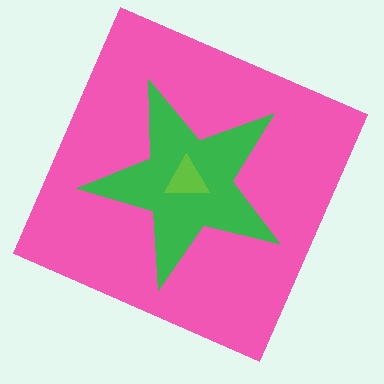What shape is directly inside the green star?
The lime triangle.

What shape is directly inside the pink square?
The green star.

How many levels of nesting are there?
3.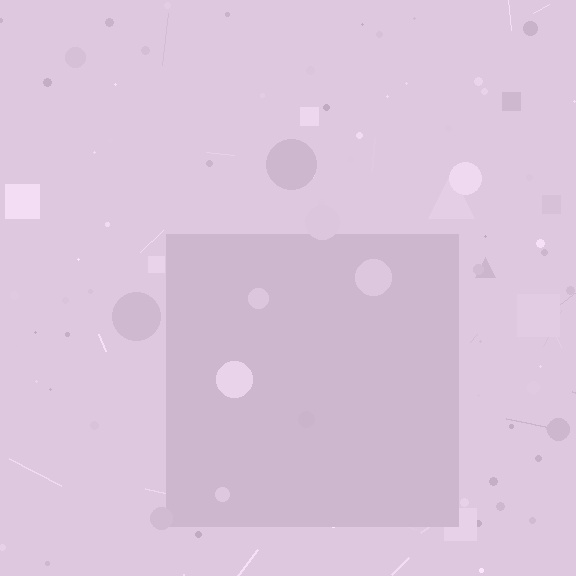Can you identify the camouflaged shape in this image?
The camouflaged shape is a square.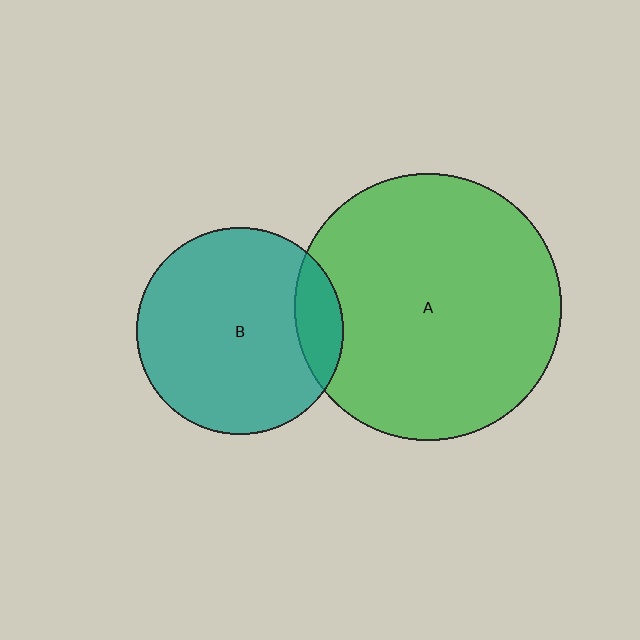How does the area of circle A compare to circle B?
Approximately 1.7 times.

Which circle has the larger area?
Circle A (green).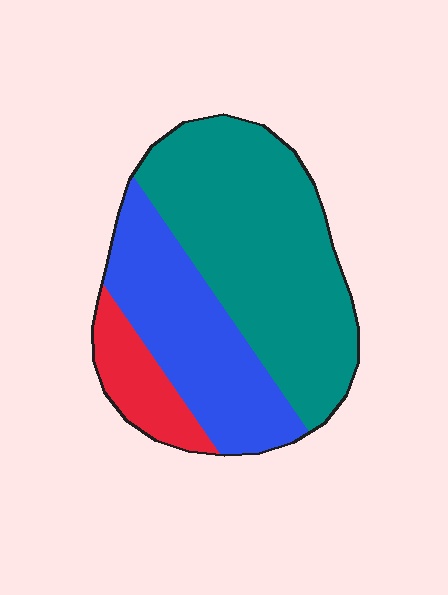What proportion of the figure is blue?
Blue takes up between a sixth and a third of the figure.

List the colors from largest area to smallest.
From largest to smallest: teal, blue, red.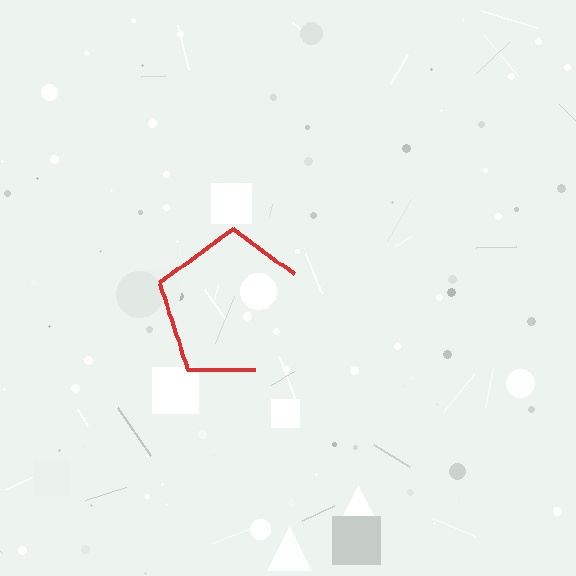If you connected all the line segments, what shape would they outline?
They would outline a pentagon.